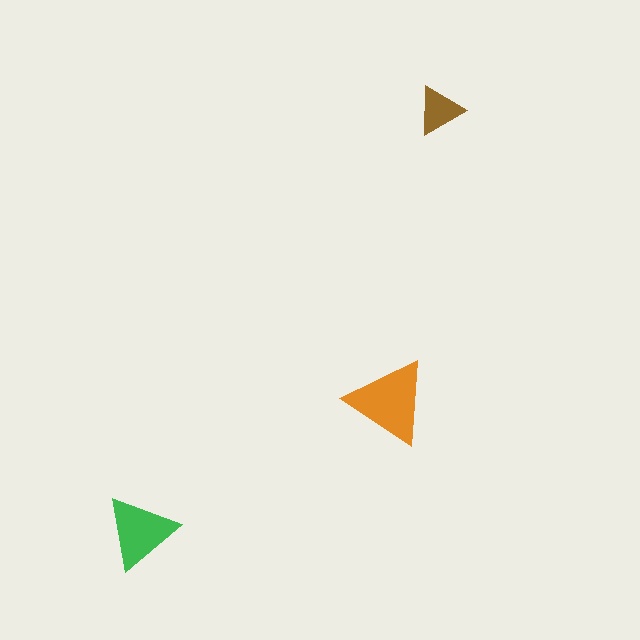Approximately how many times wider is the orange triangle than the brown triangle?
About 2 times wider.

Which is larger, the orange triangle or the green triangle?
The orange one.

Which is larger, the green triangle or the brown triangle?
The green one.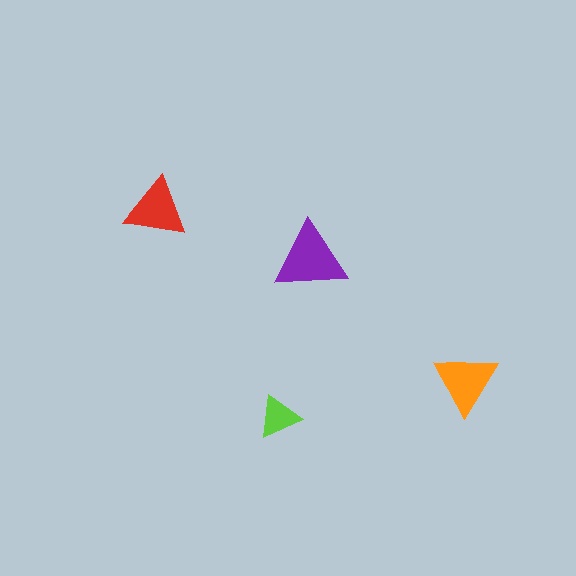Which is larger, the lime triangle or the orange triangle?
The orange one.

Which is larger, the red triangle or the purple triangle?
The purple one.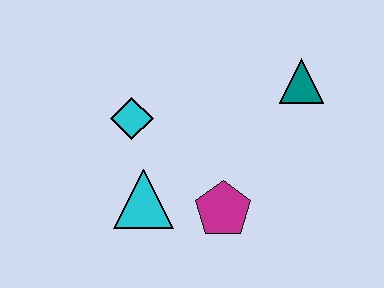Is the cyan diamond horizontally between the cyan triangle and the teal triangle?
No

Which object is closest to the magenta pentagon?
The cyan triangle is closest to the magenta pentagon.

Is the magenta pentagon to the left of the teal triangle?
Yes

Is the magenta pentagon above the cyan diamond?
No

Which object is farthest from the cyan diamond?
The teal triangle is farthest from the cyan diamond.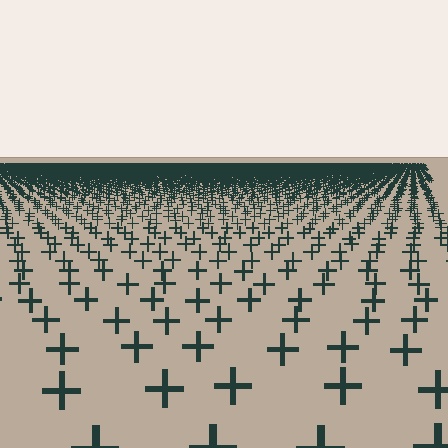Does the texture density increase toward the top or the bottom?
Density increases toward the top.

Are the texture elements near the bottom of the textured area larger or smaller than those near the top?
Larger. Near the bottom, elements are closer to the viewer and appear at a bigger on-screen size.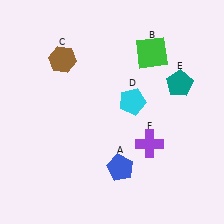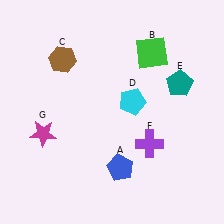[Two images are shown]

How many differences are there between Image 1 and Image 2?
There is 1 difference between the two images.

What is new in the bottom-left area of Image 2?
A magenta star (G) was added in the bottom-left area of Image 2.